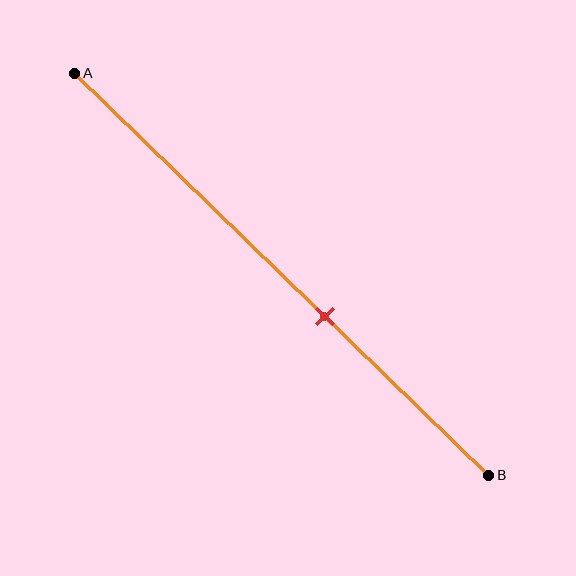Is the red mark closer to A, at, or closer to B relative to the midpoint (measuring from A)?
The red mark is closer to point B than the midpoint of segment AB.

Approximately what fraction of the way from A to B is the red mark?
The red mark is approximately 60% of the way from A to B.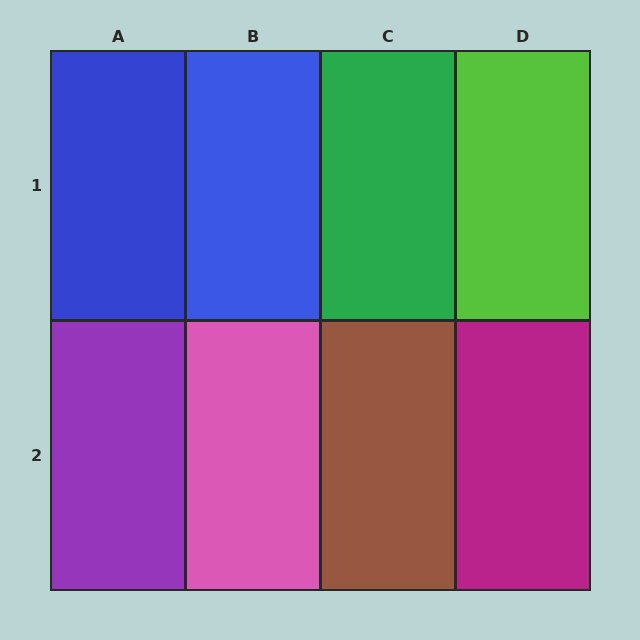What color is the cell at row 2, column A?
Purple.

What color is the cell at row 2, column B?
Pink.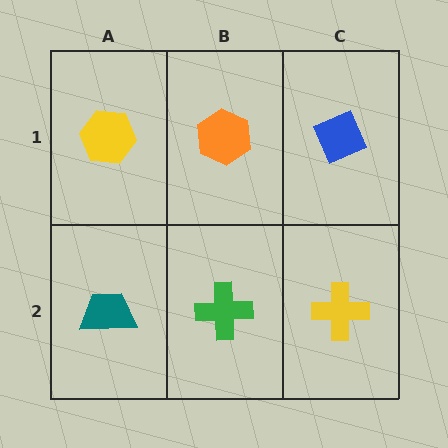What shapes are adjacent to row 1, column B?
A green cross (row 2, column B), a yellow hexagon (row 1, column A), a blue diamond (row 1, column C).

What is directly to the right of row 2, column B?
A yellow cross.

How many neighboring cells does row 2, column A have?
2.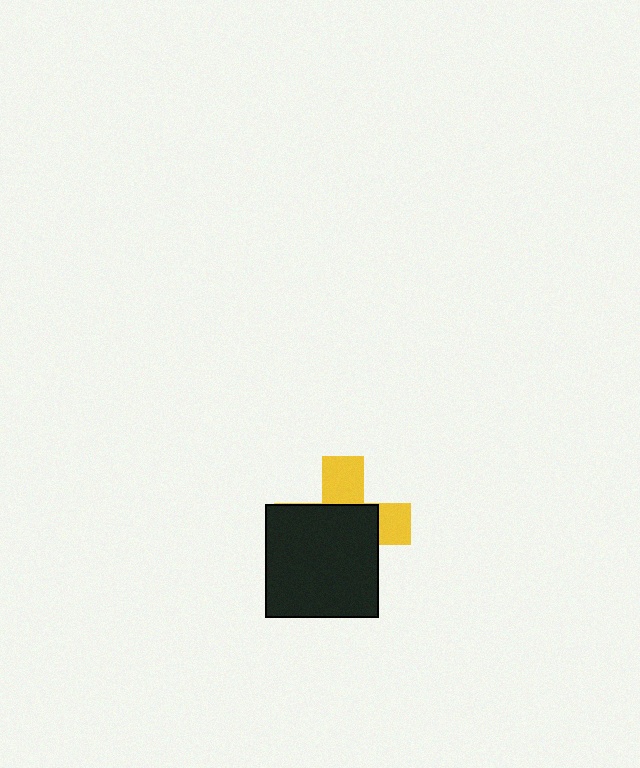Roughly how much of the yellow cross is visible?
A small part of it is visible (roughly 34%).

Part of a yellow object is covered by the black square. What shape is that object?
It is a cross.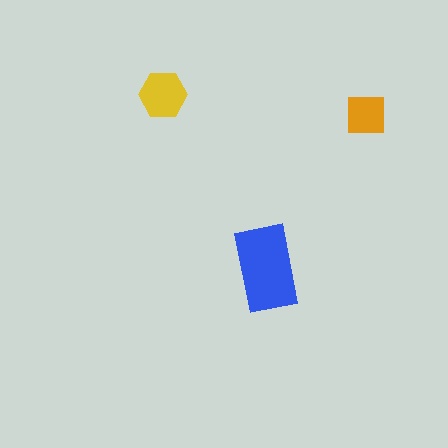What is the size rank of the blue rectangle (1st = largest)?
1st.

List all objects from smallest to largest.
The orange square, the yellow hexagon, the blue rectangle.